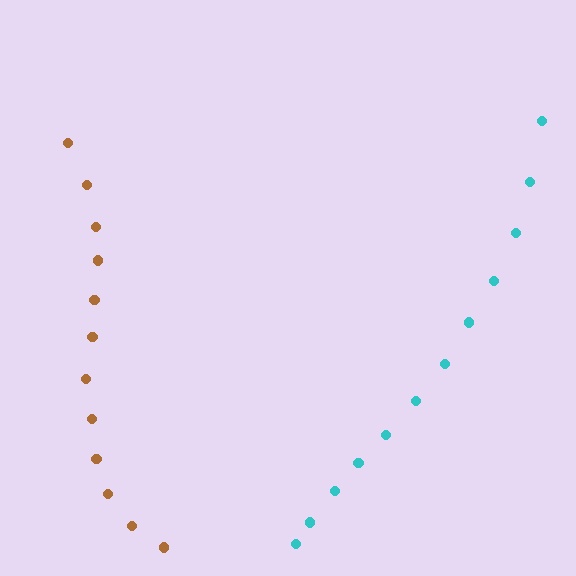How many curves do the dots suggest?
There are 2 distinct paths.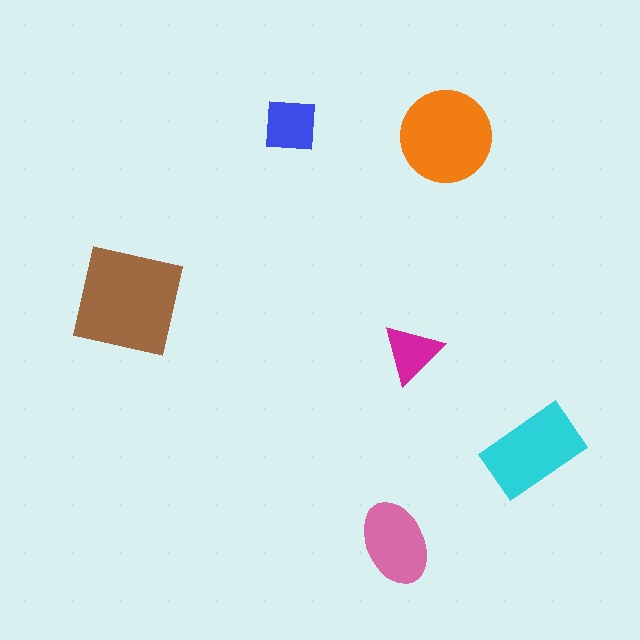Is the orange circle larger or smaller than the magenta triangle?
Larger.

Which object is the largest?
The brown square.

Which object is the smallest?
The magenta triangle.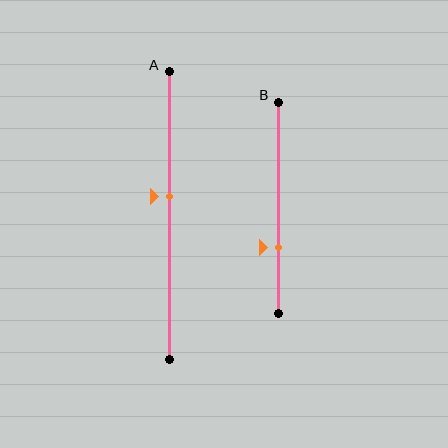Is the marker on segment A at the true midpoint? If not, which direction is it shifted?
No, the marker on segment A is shifted upward by about 6% of the segment length.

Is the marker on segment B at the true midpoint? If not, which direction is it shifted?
No, the marker on segment B is shifted downward by about 19% of the segment length.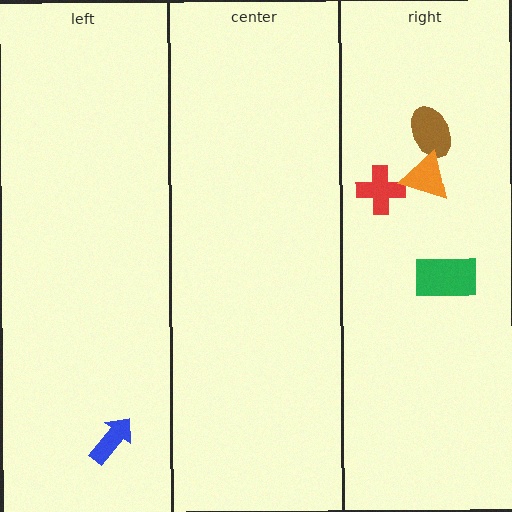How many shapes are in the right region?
4.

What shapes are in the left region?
The blue arrow.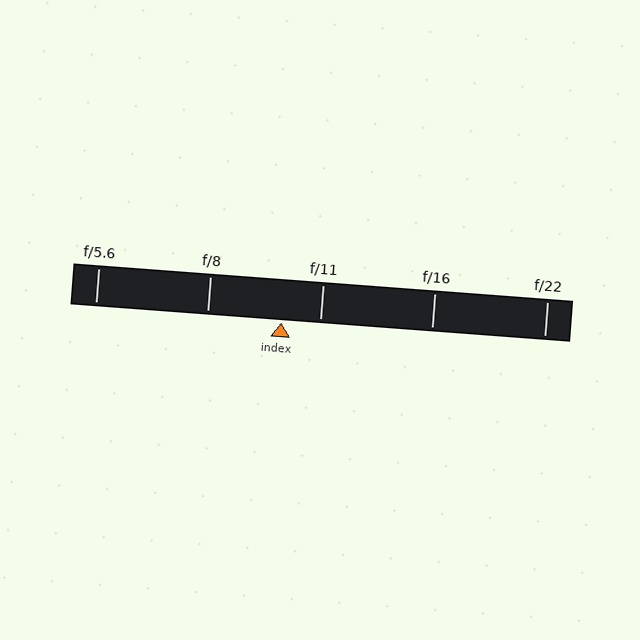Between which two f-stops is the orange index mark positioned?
The index mark is between f/8 and f/11.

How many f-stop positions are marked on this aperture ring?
There are 5 f-stop positions marked.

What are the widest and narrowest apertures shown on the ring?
The widest aperture shown is f/5.6 and the narrowest is f/22.